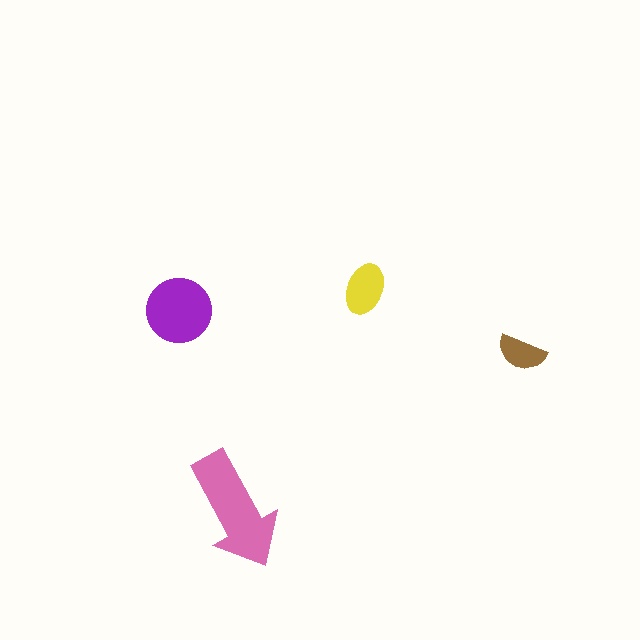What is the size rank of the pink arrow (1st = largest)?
1st.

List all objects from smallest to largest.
The brown semicircle, the yellow ellipse, the purple circle, the pink arrow.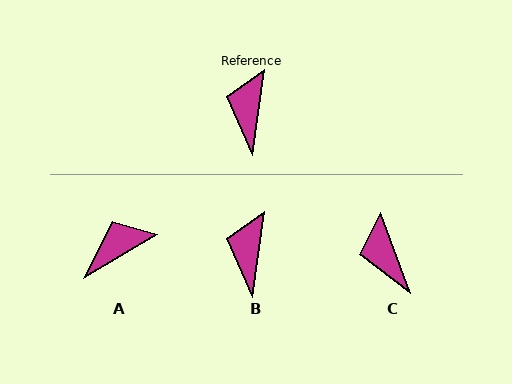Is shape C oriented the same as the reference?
No, it is off by about 28 degrees.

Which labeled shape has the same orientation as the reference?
B.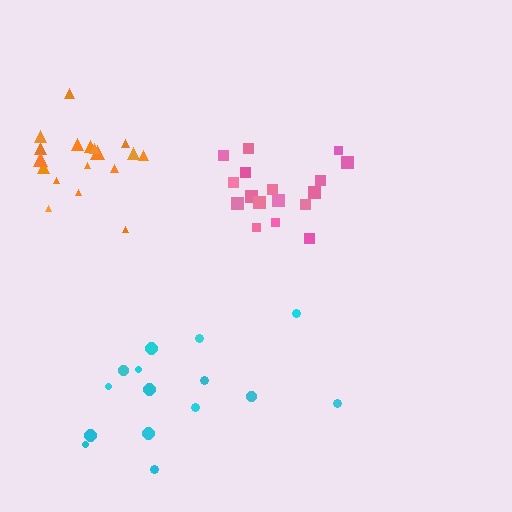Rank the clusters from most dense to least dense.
pink, orange, cyan.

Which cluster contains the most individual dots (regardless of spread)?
Orange (18).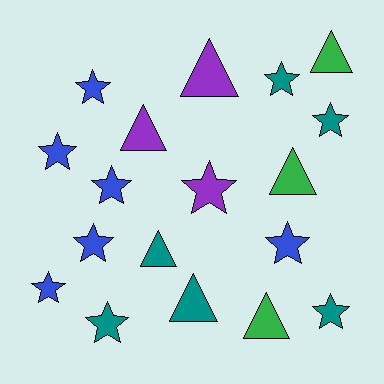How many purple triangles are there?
There are 2 purple triangles.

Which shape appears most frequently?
Star, with 11 objects.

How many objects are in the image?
There are 18 objects.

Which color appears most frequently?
Teal, with 6 objects.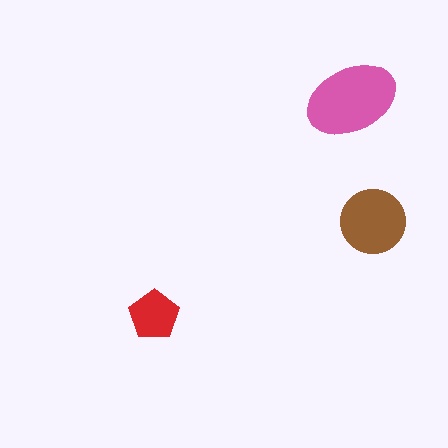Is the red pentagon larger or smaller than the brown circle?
Smaller.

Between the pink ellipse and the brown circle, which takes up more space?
The pink ellipse.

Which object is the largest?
The pink ellipse.